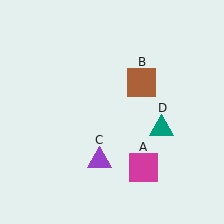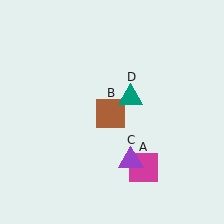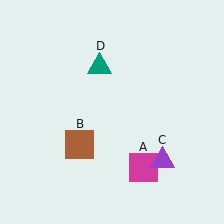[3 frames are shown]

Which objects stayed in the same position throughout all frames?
Magenta square (object A) remained stationary.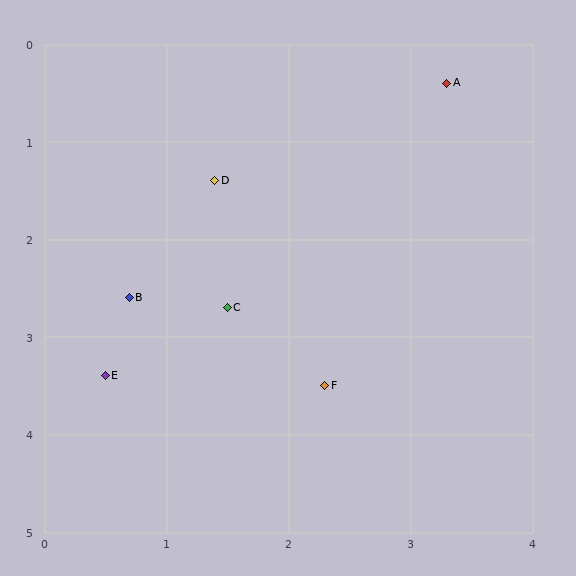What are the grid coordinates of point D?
Point D is at approximately (1.4, 1.4).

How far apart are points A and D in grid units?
Points A and D are about 2.1 grid units apart.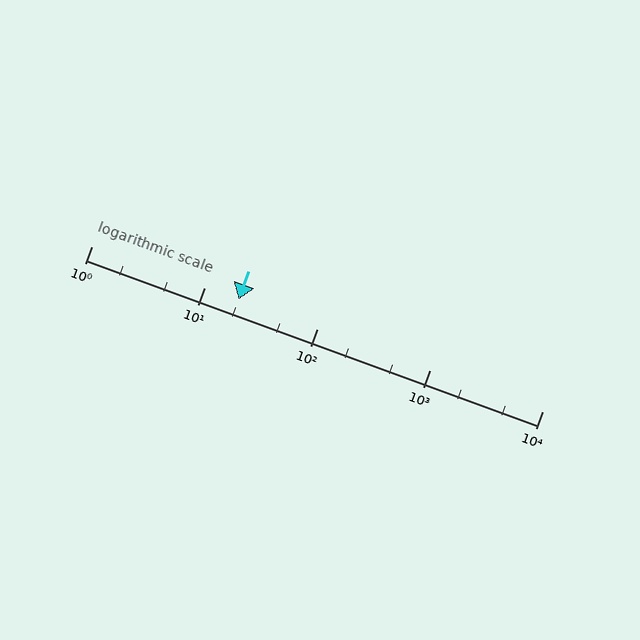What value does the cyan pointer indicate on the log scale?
The pointer indicates approximately 20.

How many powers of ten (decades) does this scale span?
The scale spans 4 decades, from 1 to 10000.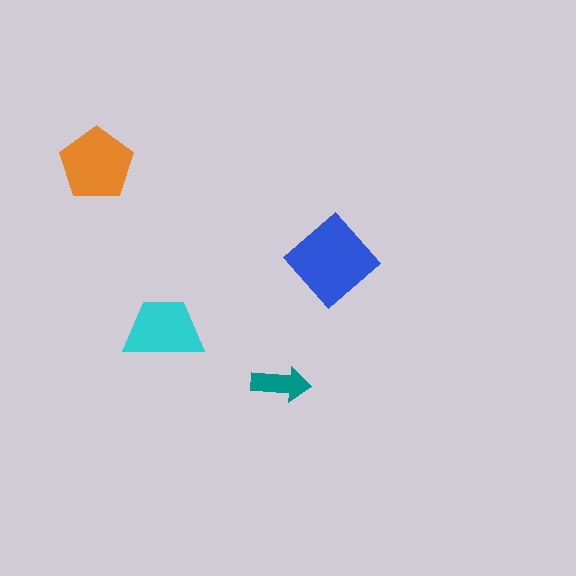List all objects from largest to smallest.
The blue diamond, the orange pentagon, the cyan trapezoid, the teal arrow.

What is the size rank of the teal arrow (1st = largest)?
4th.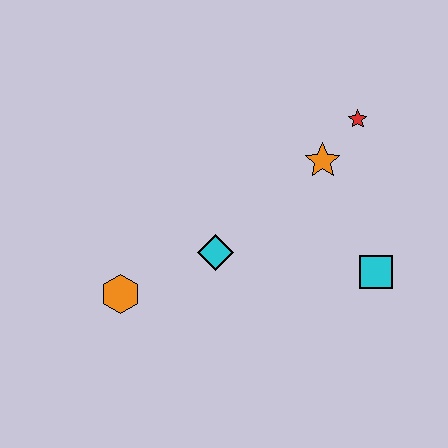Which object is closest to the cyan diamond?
The orange hexagon is closest to the cyan diamond.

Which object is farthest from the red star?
The orange hexagon is farthest from the red star.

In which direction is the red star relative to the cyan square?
The red star is above the cyan square.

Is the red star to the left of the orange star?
No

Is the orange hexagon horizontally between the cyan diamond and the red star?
No